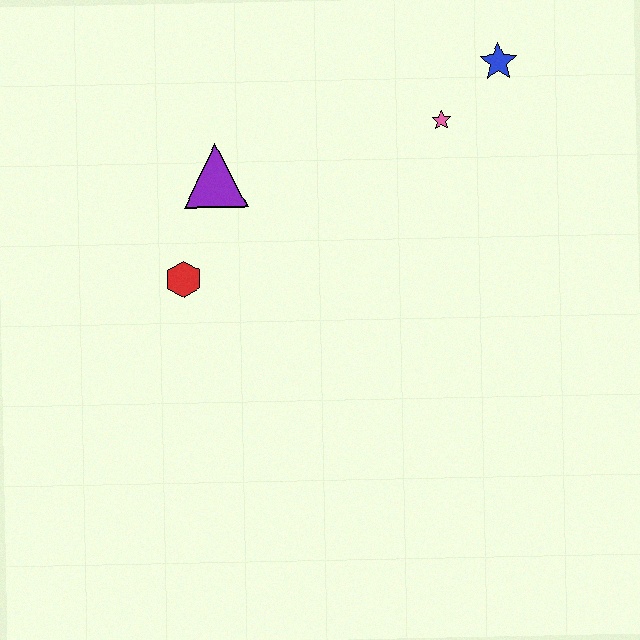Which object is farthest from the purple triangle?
The blue star is farthest from the purple triangle.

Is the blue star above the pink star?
Yes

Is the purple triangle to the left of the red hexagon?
No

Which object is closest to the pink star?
The blue star is closest to the pink star.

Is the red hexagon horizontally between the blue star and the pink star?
No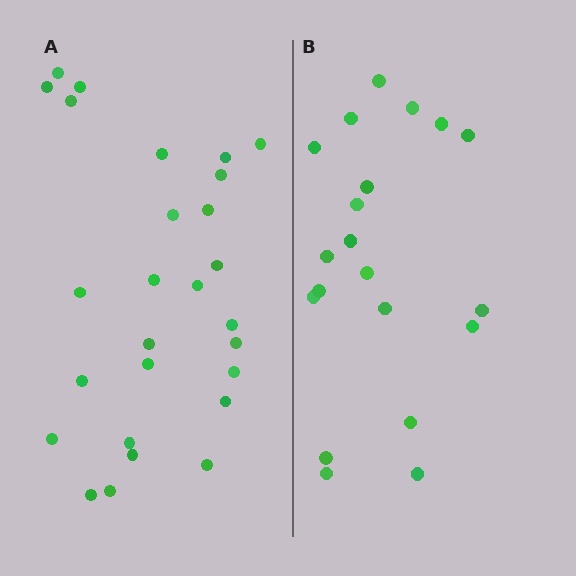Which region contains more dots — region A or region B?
Region A (the left region) has more dots.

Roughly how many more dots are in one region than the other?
Region A has roughly 8 or so more dots than region B.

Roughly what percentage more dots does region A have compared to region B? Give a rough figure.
About 35% more.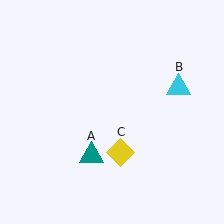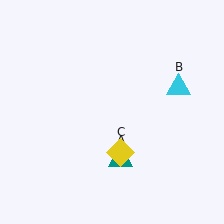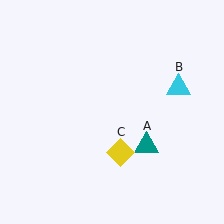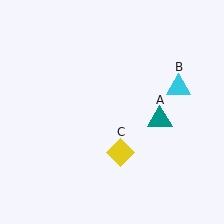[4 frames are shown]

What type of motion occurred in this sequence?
The teal triangle (object A) rotated counterclockwise around the center of the scene.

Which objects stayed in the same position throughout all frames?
Cyan triangle (object B) and yellow diamond (object C) remained stationary.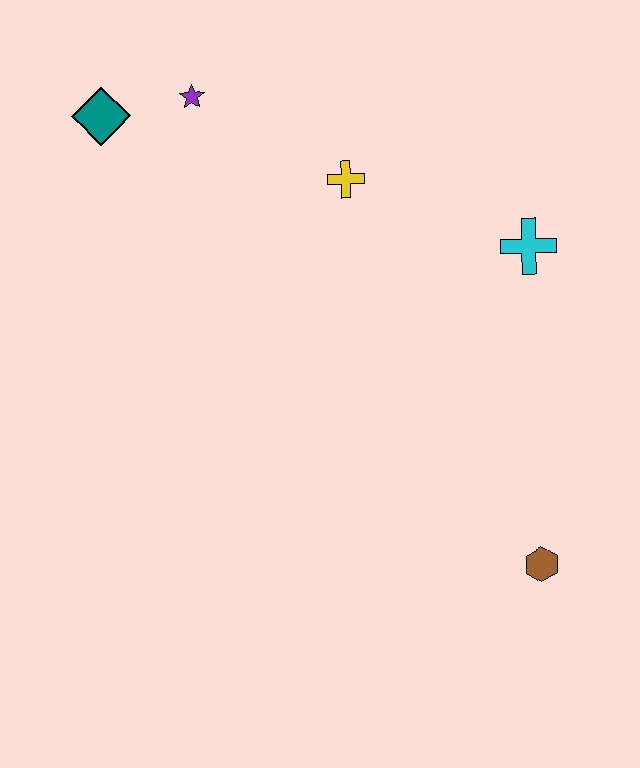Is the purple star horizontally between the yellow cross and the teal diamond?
Yes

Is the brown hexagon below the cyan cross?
Yes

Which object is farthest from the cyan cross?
The teal diamond is farthest from the cyan cross.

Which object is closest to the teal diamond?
The purple star is closest to the teal diamond.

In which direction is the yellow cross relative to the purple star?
The yellow cross is to the right of the purple star.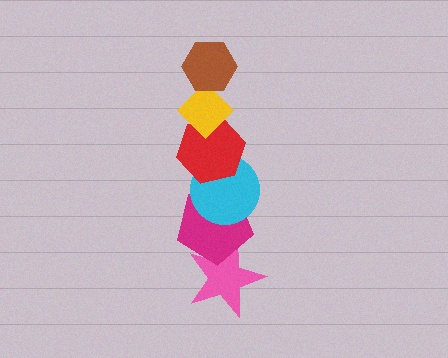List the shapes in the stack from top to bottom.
From top to bottom: the brown hexagon, the yellow diamond, the red hexagon, the cyan circle, the magenta pentagon, the pink star.